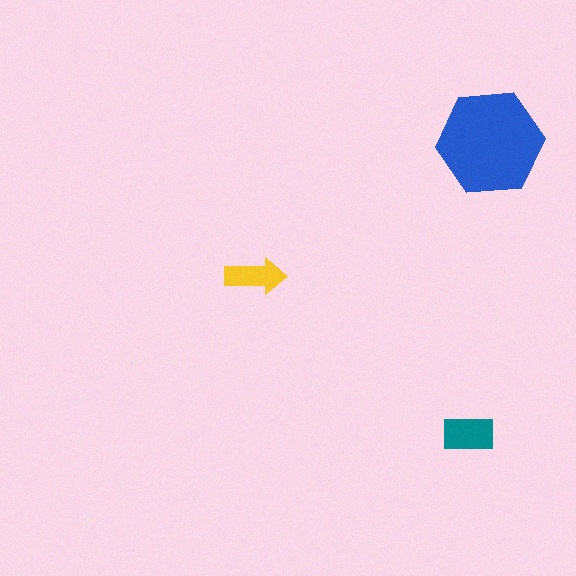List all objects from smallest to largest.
The yellow arrow, the teal rectangle, the blue hexagon.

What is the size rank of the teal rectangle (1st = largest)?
2nd.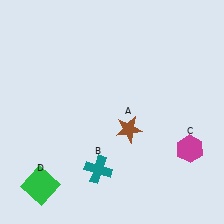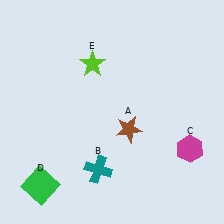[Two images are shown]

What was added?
A lime star (E) was added in Image 2.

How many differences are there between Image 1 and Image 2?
There is 1 difference between the two images.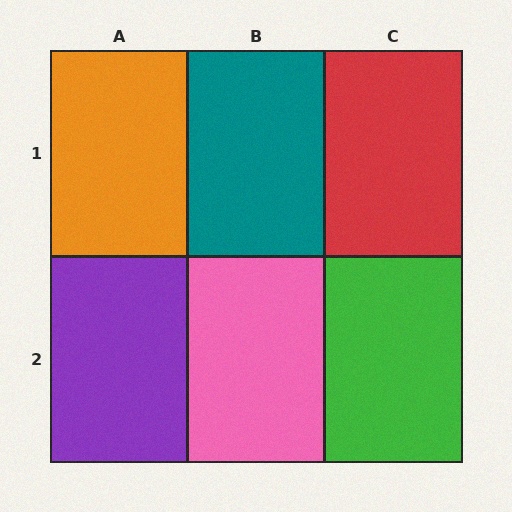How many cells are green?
1 cell is green.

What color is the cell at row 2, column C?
Green.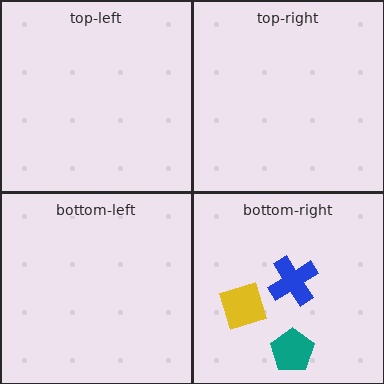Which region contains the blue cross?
The bottom-right region.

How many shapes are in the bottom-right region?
3.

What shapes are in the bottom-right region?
The teal pentagon, the yellow diamond, the blue cross.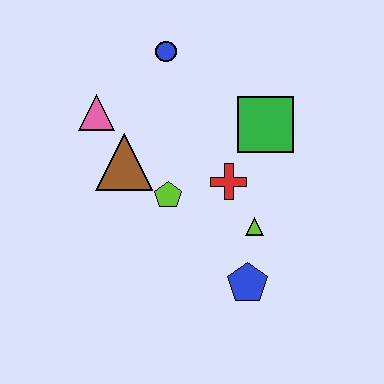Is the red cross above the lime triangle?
Yes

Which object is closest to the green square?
The red cross is closest to the green square.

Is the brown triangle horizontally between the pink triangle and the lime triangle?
Yes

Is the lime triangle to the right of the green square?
No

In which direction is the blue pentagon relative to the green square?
The blue pentagon is below the green square.